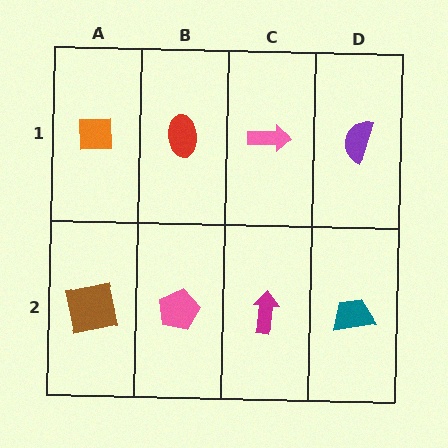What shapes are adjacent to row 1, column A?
A brown square (row 2, column A), a red ellipse (row 1, column B).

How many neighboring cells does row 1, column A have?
2.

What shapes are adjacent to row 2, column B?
A red ellipse (row 1, column B), a brown square (row 2, column A), a magenta arrow (row 2, column C).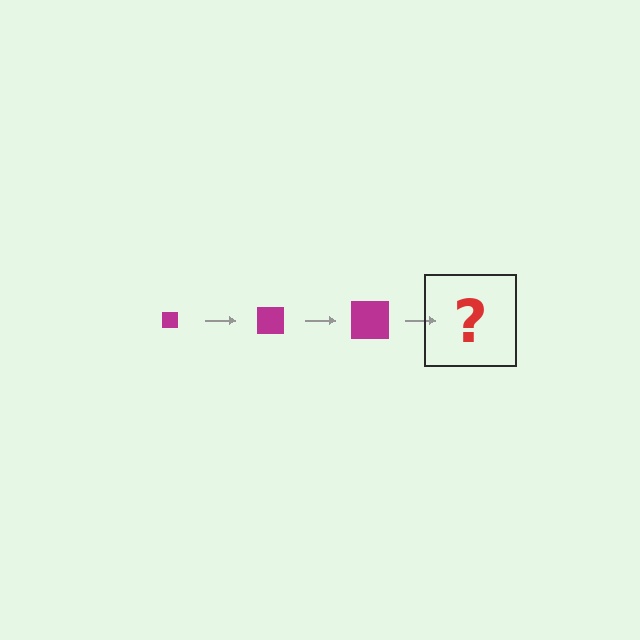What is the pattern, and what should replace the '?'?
The pattern is that the square gets progressively larger each step. The '?' should be a magenta square, larger than the previous one.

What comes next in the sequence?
The next element should be a magenta square, larger than the previous one.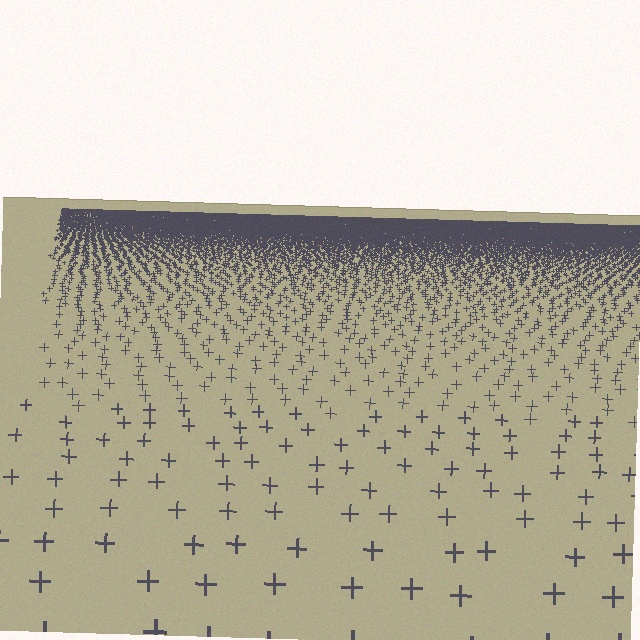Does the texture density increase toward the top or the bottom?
Density increases toward the top.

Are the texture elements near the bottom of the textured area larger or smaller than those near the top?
Larger. Near the bottom, elements are closer to the viewer and appear at a bigger on-screen size.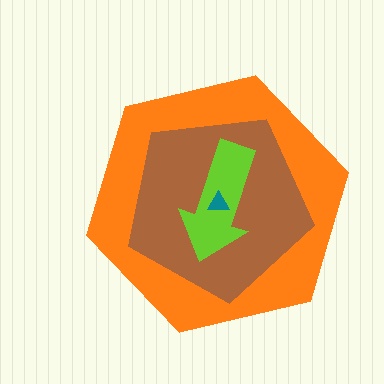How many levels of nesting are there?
4.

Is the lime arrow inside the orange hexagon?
Yes.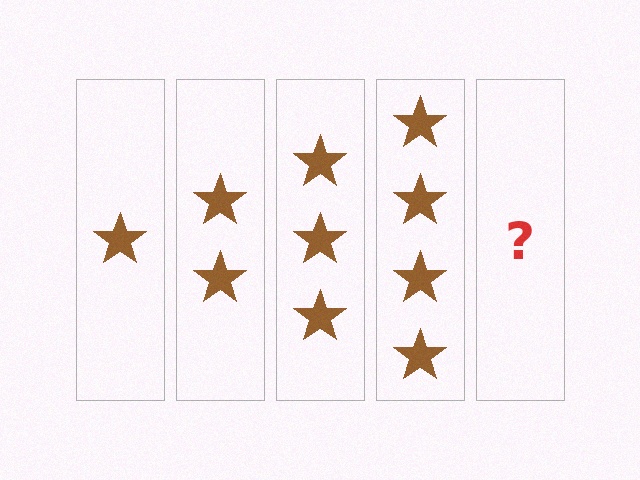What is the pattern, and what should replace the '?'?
The pattern is that each step adds one more star. The '?' should be 5 stars.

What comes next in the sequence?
The next element should be 5 stars.